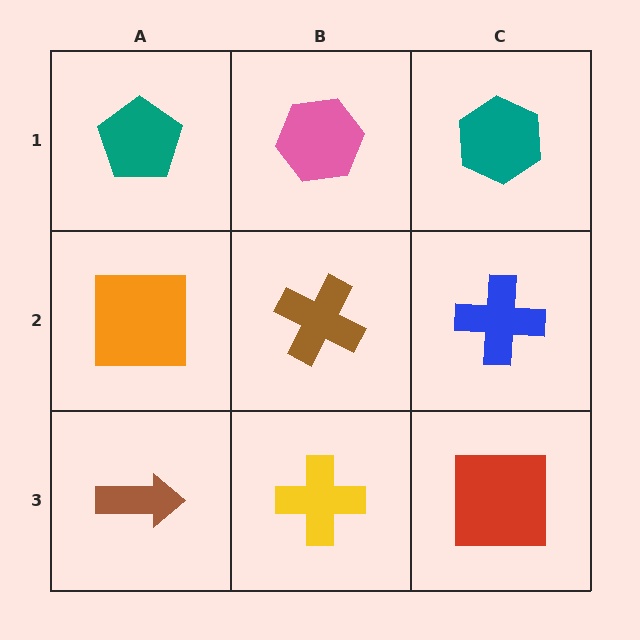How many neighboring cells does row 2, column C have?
3.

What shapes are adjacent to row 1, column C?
A blue cross (row 2, column C), a pink hexagon (row 1, column B).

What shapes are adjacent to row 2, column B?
A pink hexagon (row 1, column B), a yellow cross (row 3, column B), an orange square (row 2, column A), a blue cross (row 2, column C).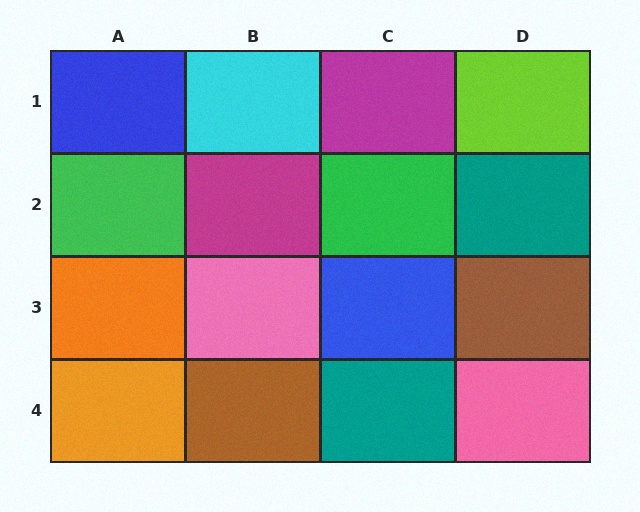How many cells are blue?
2 cells are blue.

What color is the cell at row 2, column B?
Magenta.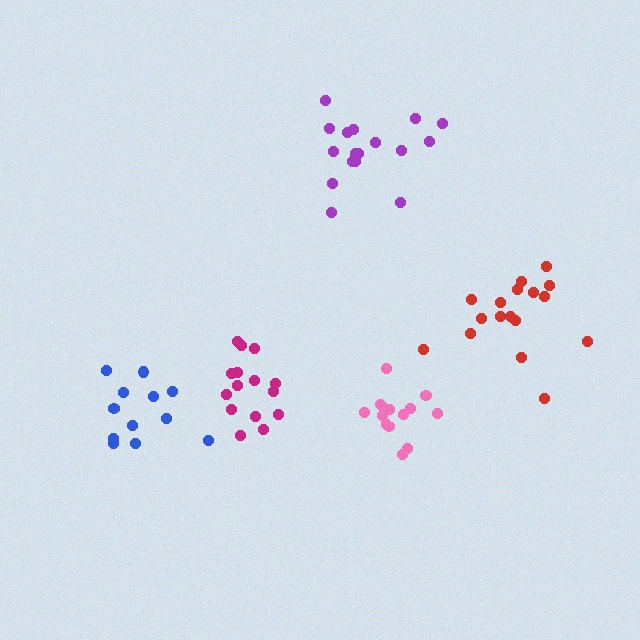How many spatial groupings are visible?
There are 5 spatial groupings.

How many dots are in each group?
Group 1: 17 dots, Group 2: 14 dots, Group 3: 12 dots, Group 4: 15 dots, Group 5: 17 dots (75 total).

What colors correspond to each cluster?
The clusters are colored: purple, pink, blue, magenta, red.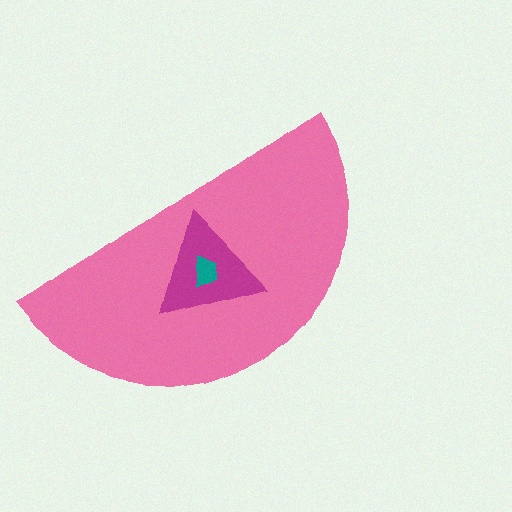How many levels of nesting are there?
3.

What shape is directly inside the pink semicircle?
The magenta triangle.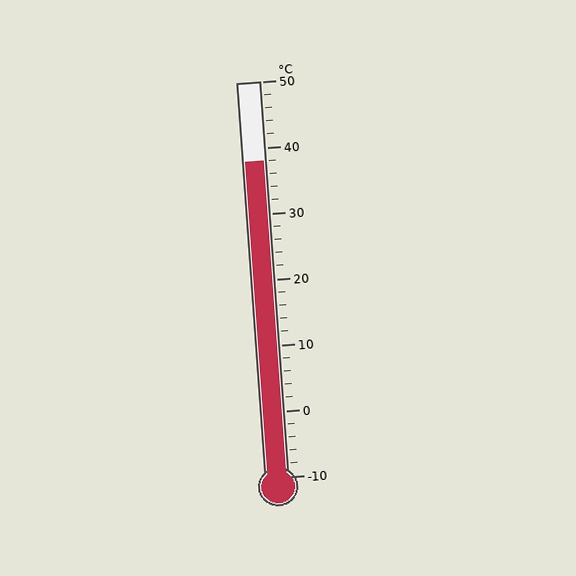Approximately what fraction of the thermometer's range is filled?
The thermometer is filled to approximately 80% of its range.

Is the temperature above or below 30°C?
The temperature is above 30°C.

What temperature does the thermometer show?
The thermometer shows approximately 38°C.